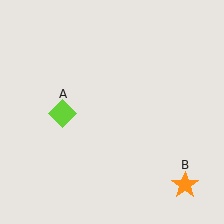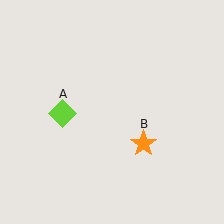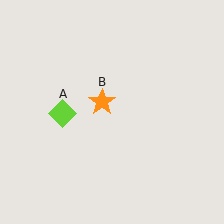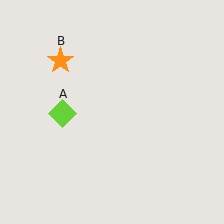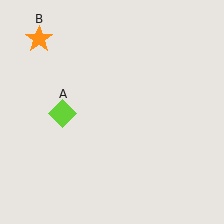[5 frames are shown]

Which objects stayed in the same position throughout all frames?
Lime diamond (object A) remained stationary.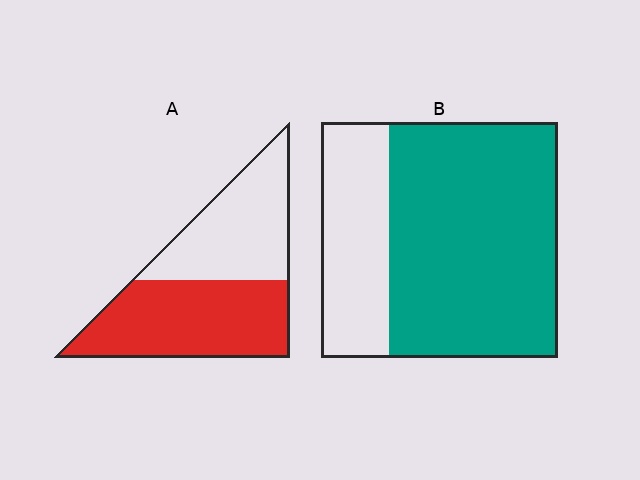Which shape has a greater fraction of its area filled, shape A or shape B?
Shape B.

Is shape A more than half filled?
Yes.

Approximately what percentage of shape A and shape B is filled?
A is approximately 55% and B is approximately 70%.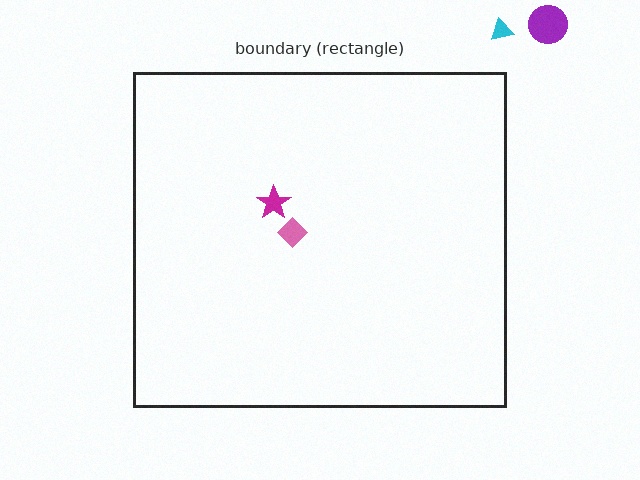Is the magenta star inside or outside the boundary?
Inside.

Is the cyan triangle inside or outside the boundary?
Outside.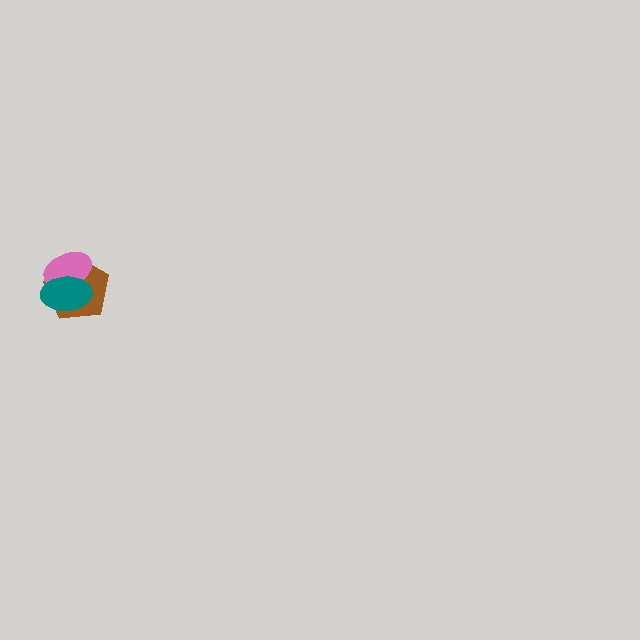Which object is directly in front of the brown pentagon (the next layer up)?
The pink ellipse is directly in front of the brown pentagon.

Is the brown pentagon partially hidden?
Yes, it is partially covered by another shape.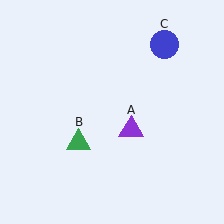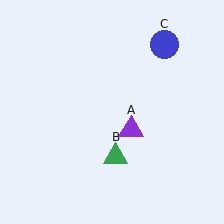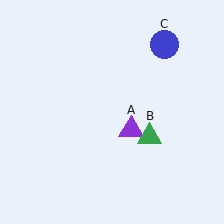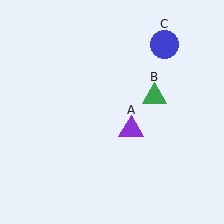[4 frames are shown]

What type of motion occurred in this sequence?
The green triangle (object B) rotated counterclockwise around the center of the scene.